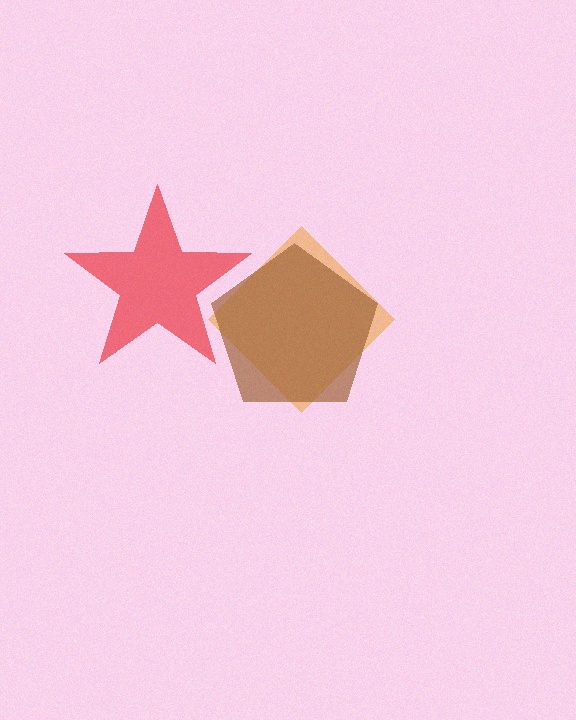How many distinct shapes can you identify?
There are 3 distinct shapes: a red star, an orange diamond, a brown pentagon.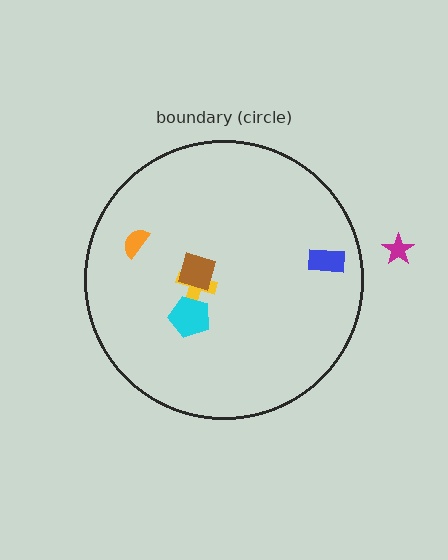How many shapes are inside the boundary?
5 inside, 1 outside.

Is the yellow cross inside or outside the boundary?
Inside.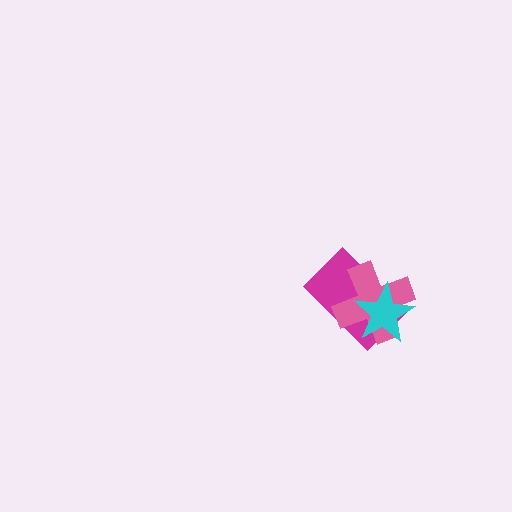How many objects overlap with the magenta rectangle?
2 objects overlap with the magenta rectangle.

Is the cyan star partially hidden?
No, no other shape covers it.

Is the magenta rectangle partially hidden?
Yes, it is partially covered by another shape.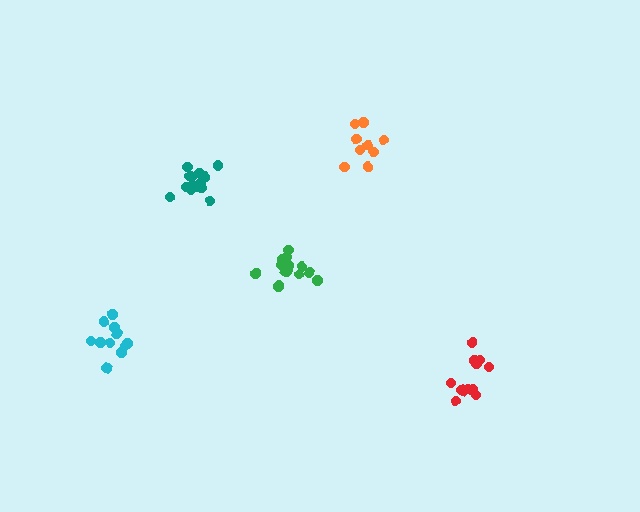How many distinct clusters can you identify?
There are 5 distinct clusters.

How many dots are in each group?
Group 1: 14 dots, Group 2: 11 dots, Group 3: 14 dots, Group 4: 10 dots, Group 5: 15 dots (64 total).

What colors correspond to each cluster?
The clusters are colored: green, cyan, teal, orange, red.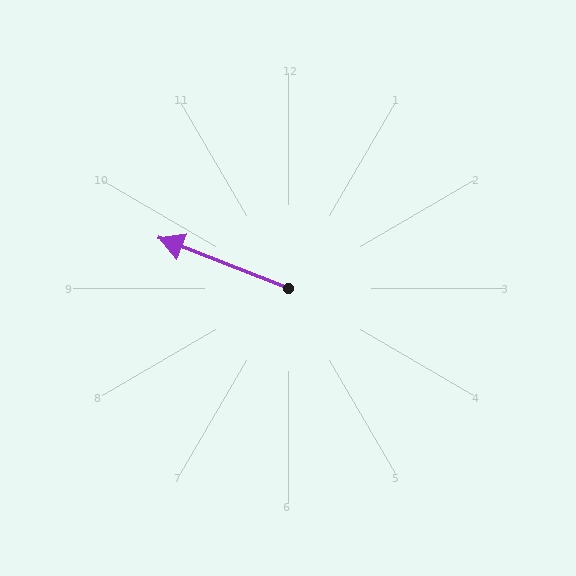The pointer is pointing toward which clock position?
Roughly 10 o'clock.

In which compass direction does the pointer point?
West.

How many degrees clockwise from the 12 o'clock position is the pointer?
Approximately 291 degrees.